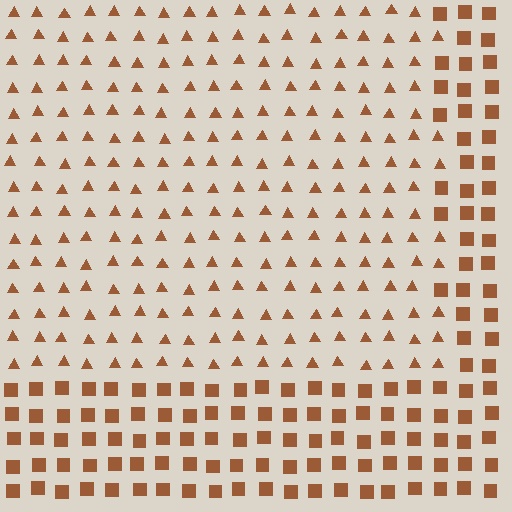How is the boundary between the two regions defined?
The boundary is defined by a change in element shape: triangles inside vs. squares outside. All elements share the same color and spacing.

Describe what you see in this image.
The image is filled with small brown elements arranged in a uniform grid. A rectangle-shaped region contains triangles, while the surrounding area contains squares. The boundary is defined purely by the change in element shape.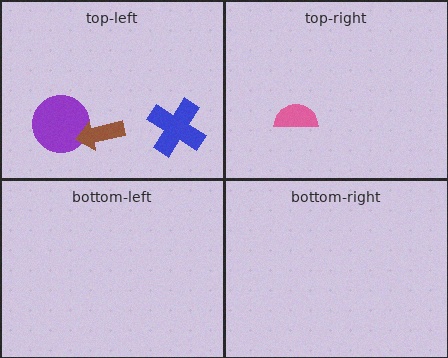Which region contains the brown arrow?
The top-left region.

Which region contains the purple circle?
The top-left region.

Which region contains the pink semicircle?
The top-right region.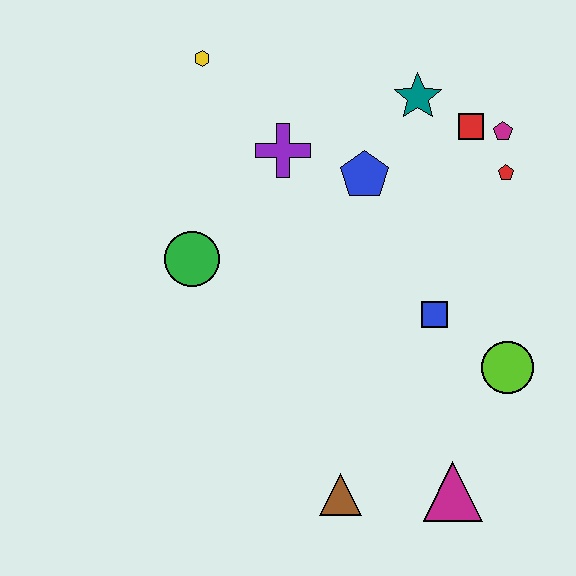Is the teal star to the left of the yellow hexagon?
No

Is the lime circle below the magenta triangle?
No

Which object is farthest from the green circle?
The magenta triangle is farthest from the green circle.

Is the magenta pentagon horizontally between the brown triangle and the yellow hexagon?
No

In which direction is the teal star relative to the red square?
The teal star is to the left of the red square.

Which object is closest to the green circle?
The purple cross is closest to the green circle.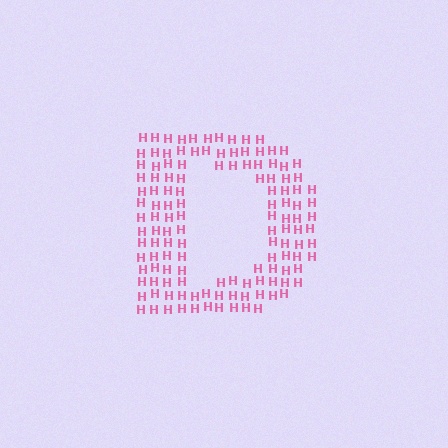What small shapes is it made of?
It is made of small letter H's.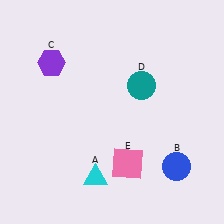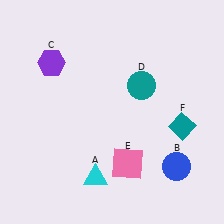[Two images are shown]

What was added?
A teal diamond (F) was added in Image 2.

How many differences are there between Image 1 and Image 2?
There is 1 difference between the two images.